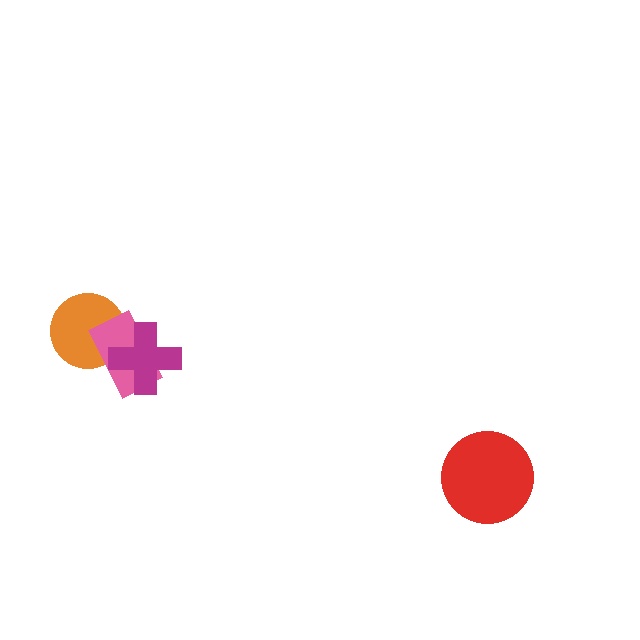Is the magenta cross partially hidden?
No, no other shape covers it.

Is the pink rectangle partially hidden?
Yes, it is partially covered by another shape.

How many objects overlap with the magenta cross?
2 objects overlap with the magenta cross.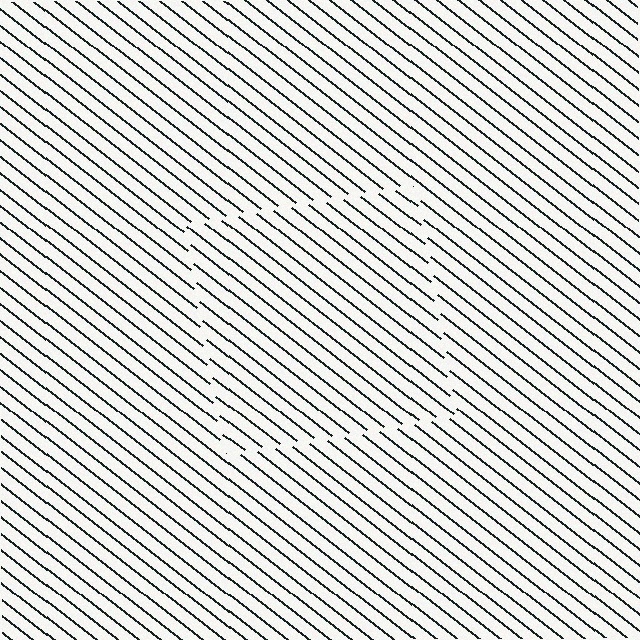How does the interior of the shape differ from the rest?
The interior of the shape contains the same grating, shifted by half a period — the contour is defined by the phase discontinuity where line-ends from the inner and outer gratings abut.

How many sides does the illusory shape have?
4 sides — the line-ends trace a square.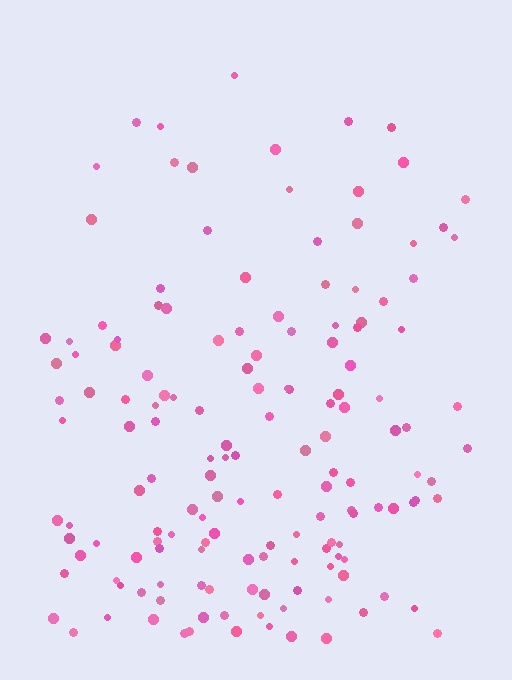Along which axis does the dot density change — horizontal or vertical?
Vertical.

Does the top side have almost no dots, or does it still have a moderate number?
Still a moderate number, just noticeably fewer than the bottom.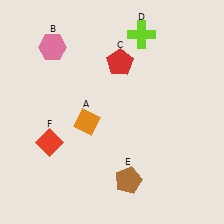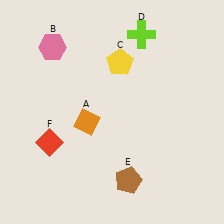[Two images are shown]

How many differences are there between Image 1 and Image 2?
There is 1 difference between the two images.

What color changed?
The pentagon (C) changed from red in Image 1 to yellow in Image 2.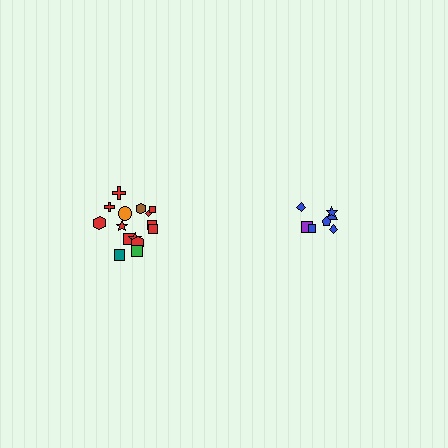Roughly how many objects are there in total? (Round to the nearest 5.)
Roughly 20 objects in total.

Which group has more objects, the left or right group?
The left group.